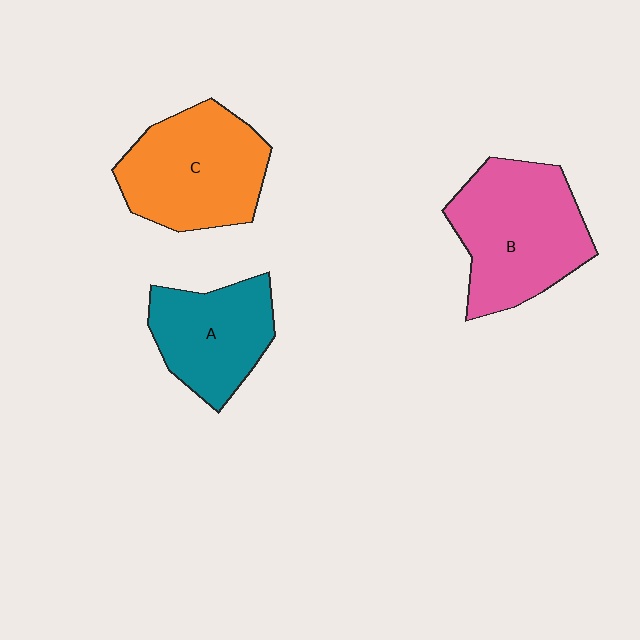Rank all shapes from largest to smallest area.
From largest to smallest: B (pink), C (orange), A (teal).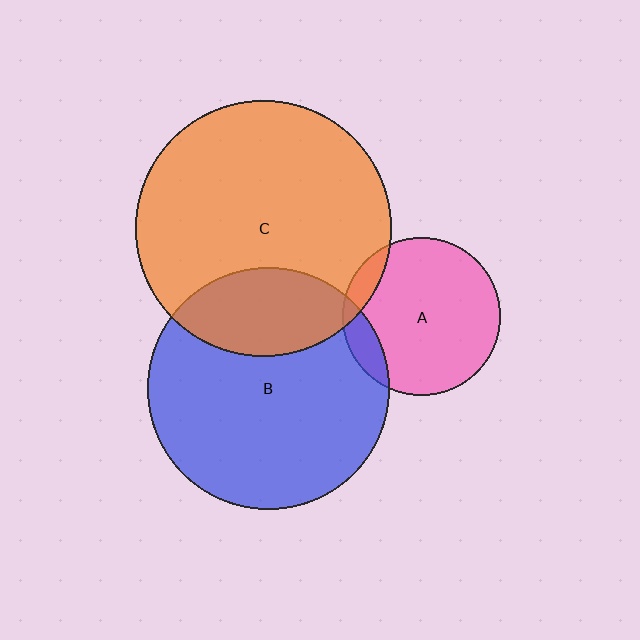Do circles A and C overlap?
Yes.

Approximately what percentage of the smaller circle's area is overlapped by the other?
Approximately 10%.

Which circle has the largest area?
Circle C (orange).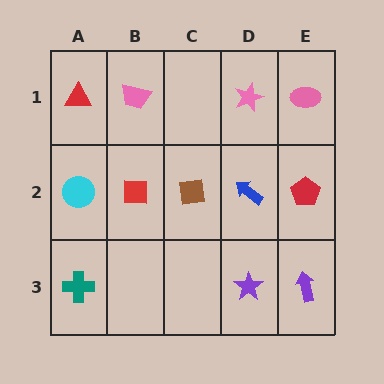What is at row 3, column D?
A purple star.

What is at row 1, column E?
A pink ellipse.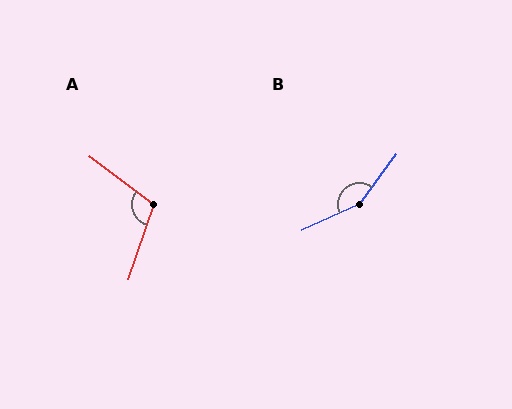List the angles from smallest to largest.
A (108°), B (151°).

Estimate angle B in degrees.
Approximately 151 degrees.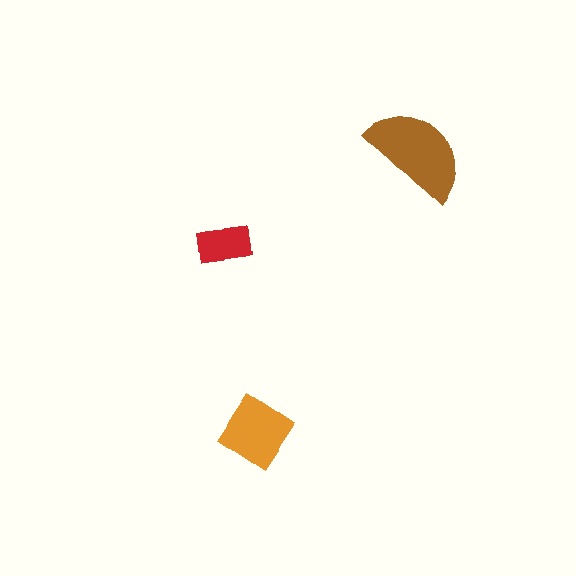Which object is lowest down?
The orange diamond is bottommost.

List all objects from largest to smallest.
The brown semicircle, the orange diamond, the red rectangle.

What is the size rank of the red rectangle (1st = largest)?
3rd.